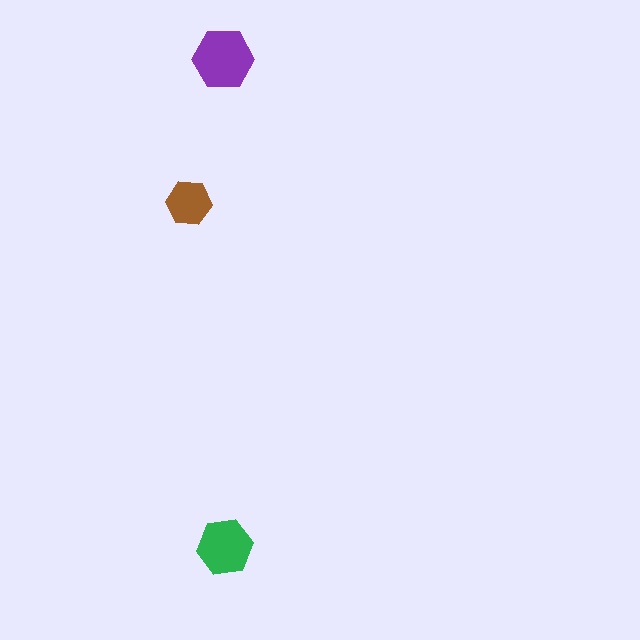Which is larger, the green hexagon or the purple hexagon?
The purple one.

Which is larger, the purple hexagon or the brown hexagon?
The purple one.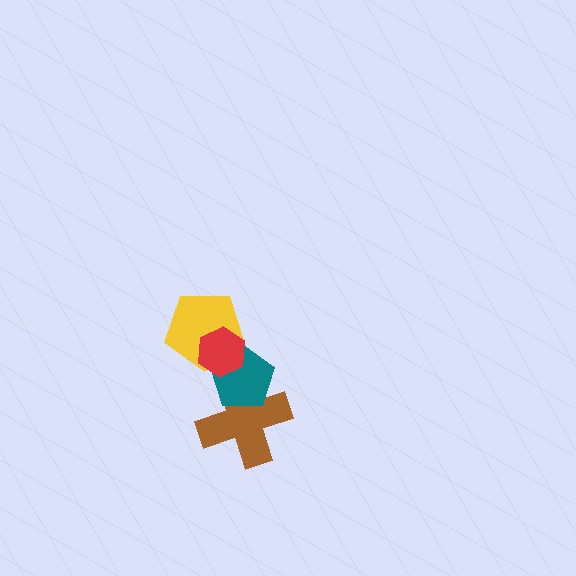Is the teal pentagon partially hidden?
Yes, it is partially covered by another shape.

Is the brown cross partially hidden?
Yes, it is partially covered by another shape.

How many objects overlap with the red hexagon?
2 objects overlap with the red hexagon.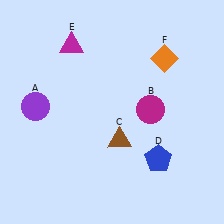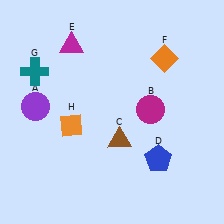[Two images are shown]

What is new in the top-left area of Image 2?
A teal cross (G) was added in the top-left area of Image 2.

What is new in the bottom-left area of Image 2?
An orange diamond (H) was added in the bottom-left area of Image 2.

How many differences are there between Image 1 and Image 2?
There are 2 differences between the two images.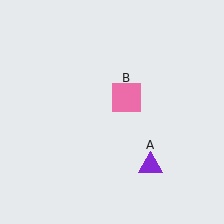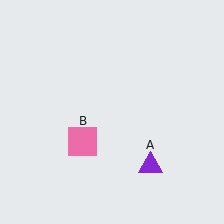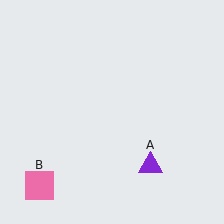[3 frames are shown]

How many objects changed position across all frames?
1 object changed position: pink square (object B).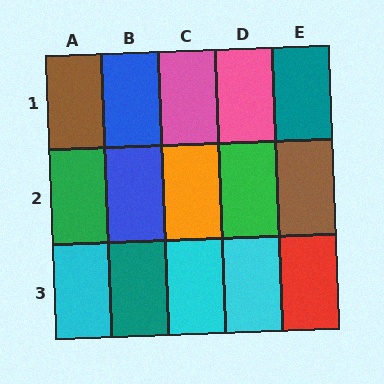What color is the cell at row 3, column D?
Cyan.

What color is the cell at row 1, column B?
Blue.